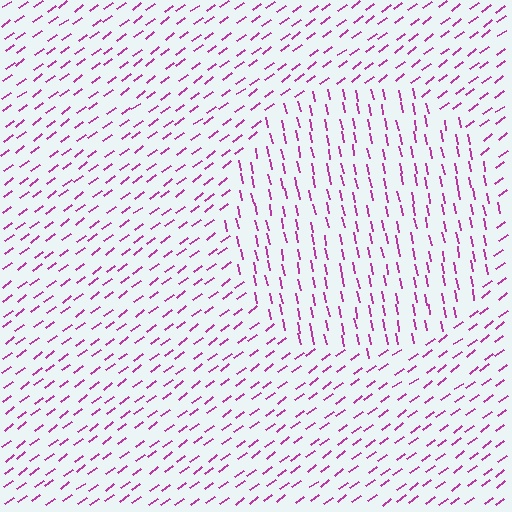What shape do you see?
I see a circle.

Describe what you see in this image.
The image is filled with small magenta line segments. A circle region in the image has lines oriented differently from the surrounding lines, creating a visible texture boundary.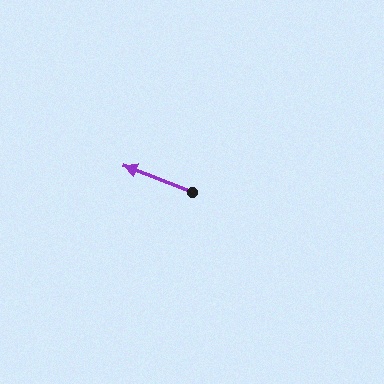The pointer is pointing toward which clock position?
Roughly 10 o'clock.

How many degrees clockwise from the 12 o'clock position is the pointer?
Approximately 292 degrees.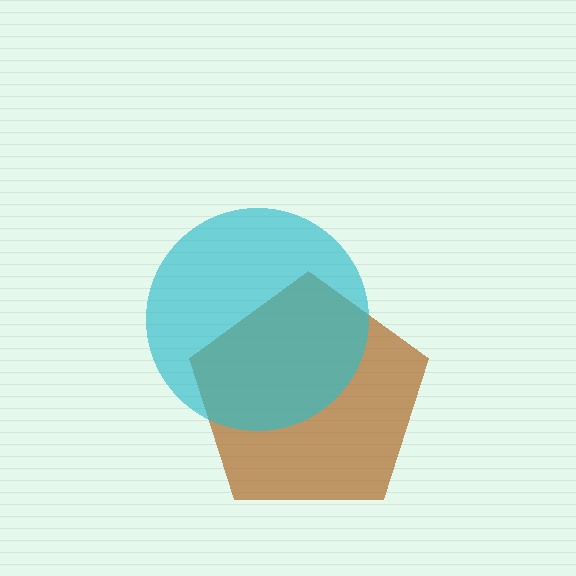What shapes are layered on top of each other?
The layered shapes are: a brown pentagon, a cyan circle.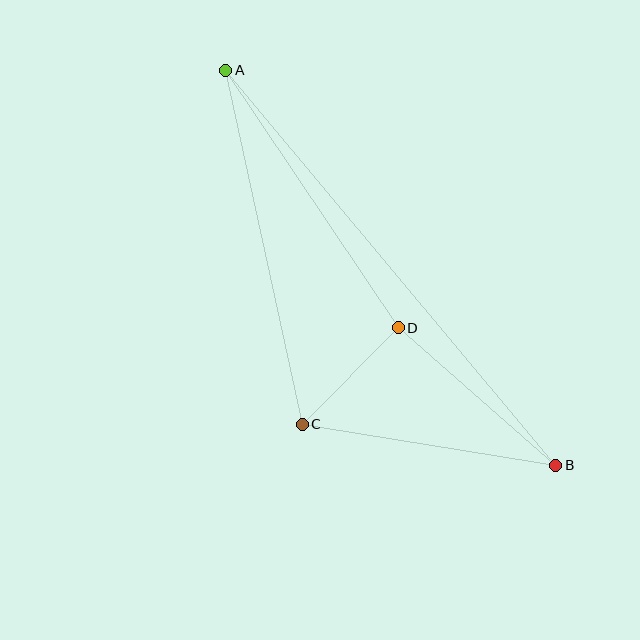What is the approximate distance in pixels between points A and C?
The distance between A and C is approximately 362 pixels.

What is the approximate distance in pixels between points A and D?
The distance between A and D is approximately 310 pixels.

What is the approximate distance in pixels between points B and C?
The distance between B and C is approximately 257 pixels.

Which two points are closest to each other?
Points C and D are closest to each other.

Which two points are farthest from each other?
Points A and B are farthest from each other.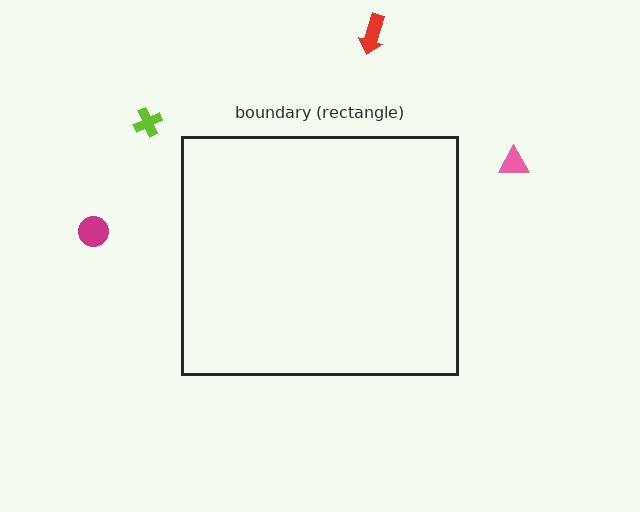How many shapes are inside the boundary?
0 inside, 4 outside.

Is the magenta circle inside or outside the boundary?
Outside.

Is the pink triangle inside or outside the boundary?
Outside.